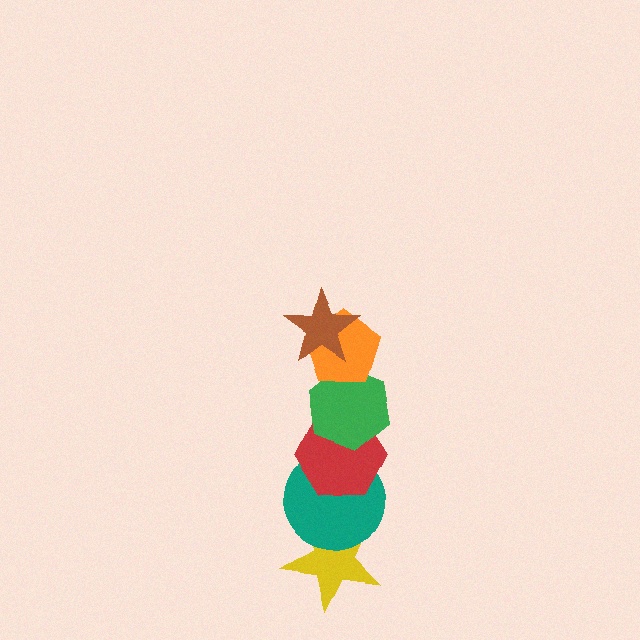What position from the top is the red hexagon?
The red hexagon is 4th from the top.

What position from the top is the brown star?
The brown star is 1st from the top.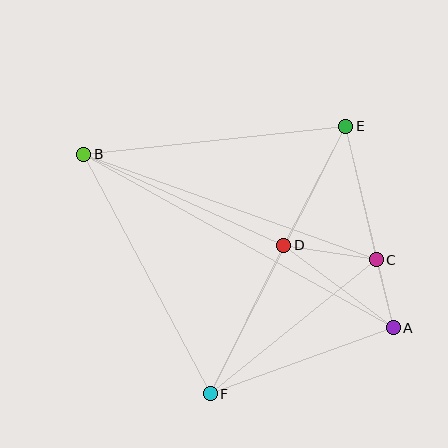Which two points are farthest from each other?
Points A and B are farthest from each other.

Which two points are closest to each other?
Points A and C are closest to each other.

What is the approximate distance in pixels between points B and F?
The distance between B and F is approximately 271 pixels.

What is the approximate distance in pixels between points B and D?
The distance between B and D is approximately 219 pixels.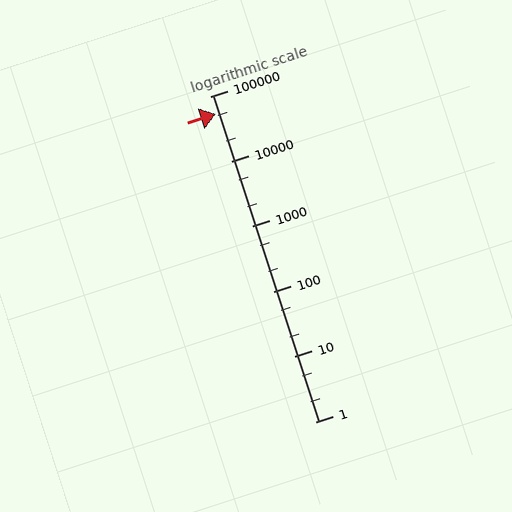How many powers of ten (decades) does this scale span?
The scale spans 5 decades, from 1 to 100000.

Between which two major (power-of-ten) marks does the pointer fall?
The pointer is between 10000 and 100000.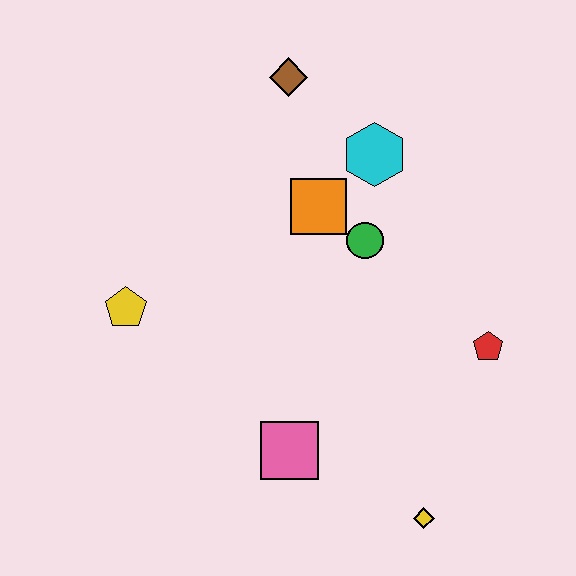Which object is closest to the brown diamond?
The cyan hexagon is closest to the brown diamond.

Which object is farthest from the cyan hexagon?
The yellow diamond is farthest from the cyan hexagon.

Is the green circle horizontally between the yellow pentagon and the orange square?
No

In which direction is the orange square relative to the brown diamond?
The orange square is below the brown diamond.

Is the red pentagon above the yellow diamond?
Yes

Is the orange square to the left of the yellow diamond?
Yes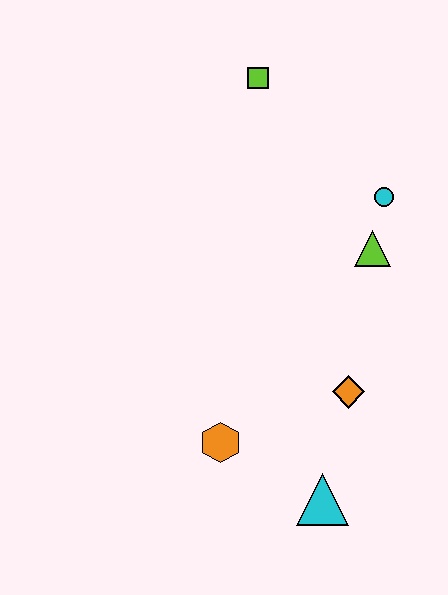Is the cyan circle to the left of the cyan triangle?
No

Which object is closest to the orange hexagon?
The cyan triangle is closest to the orange hexagon.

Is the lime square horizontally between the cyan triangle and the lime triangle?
No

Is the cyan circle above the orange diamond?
Yes